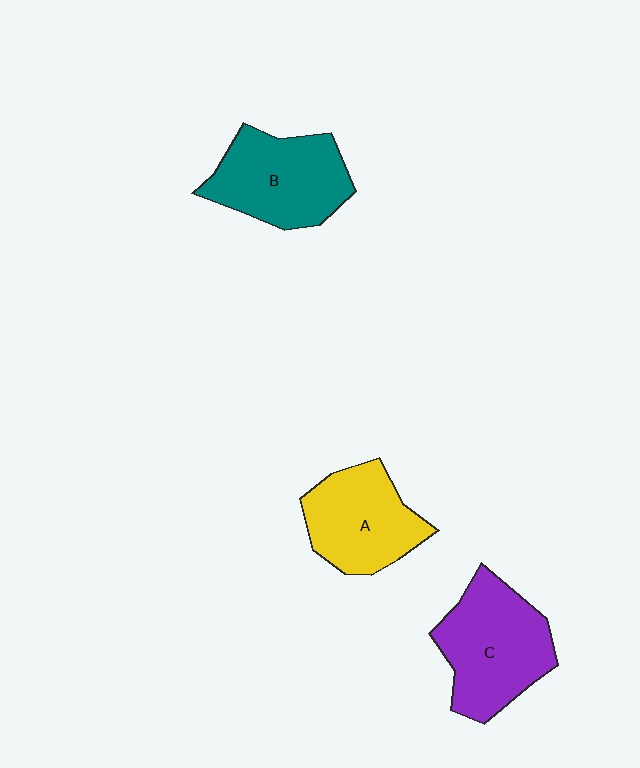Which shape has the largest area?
Shape C (purple).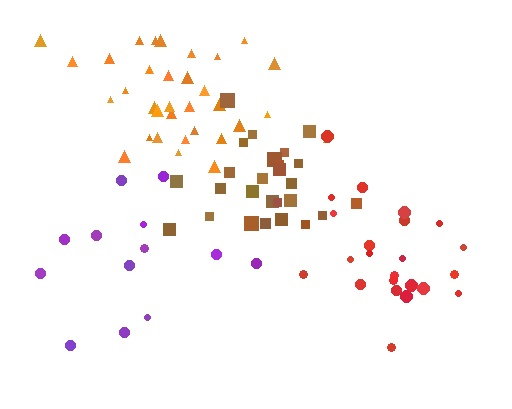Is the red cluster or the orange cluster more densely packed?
Orange.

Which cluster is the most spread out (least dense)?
Purple.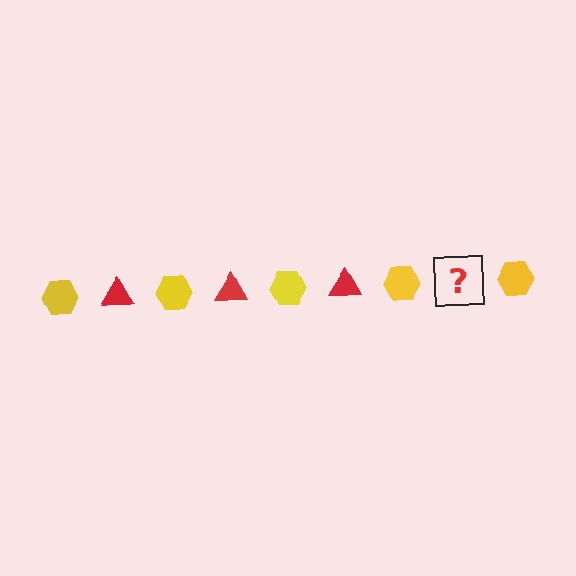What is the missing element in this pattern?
The missing element is a red triangle.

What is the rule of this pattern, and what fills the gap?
The rule is that the pattern alternates between yellow hexagon and red triangle. The gap should be filled with a red triangle.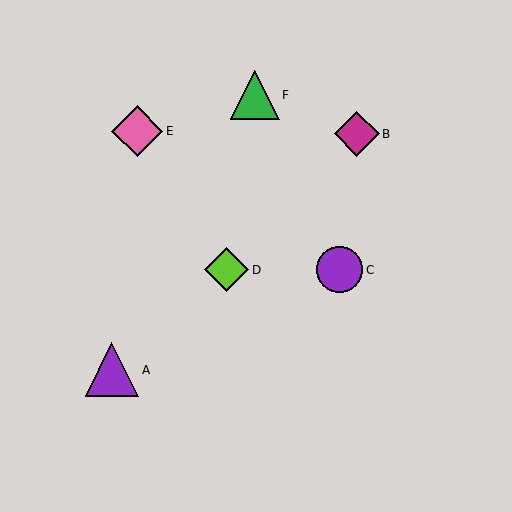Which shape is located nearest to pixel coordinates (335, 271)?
The purple circle (labeled C) at (339, 270) is nearest to that location.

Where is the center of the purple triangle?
The center of the purple triangle is at (112, 370).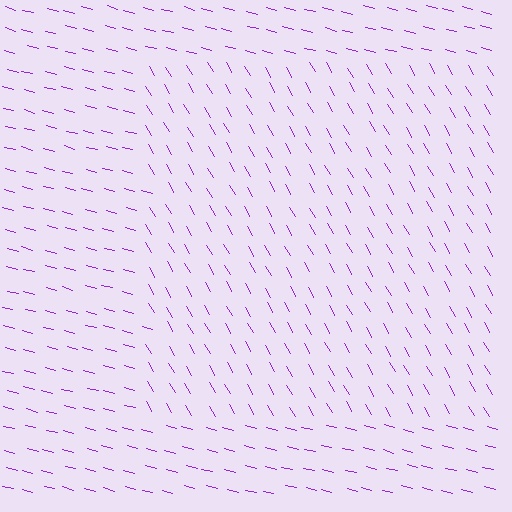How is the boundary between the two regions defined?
The boundary is defined purely by a change in line orientation (approximately 45 degrees difference). All lines are the same color and thickness.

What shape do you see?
I see a rectangle.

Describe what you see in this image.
The image is filled with small purple line segments. A rectangle region in the image has lines oriented differently from the surrounding lines, creating a visible texture boundary.